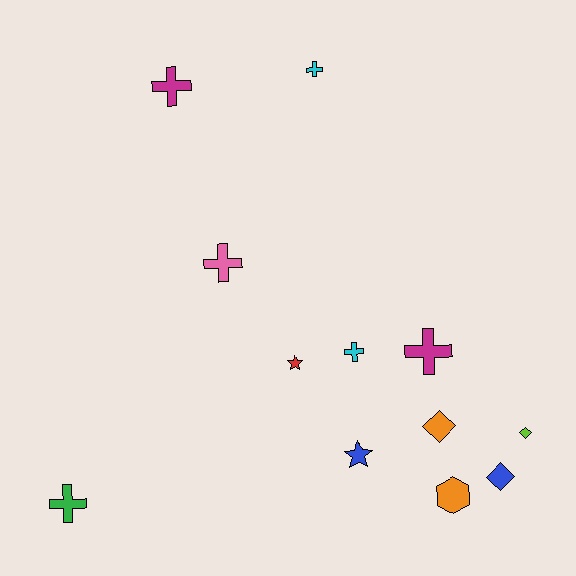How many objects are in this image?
There are 12 objects.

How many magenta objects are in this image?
There are 2 magenta objects.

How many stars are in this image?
There are 2 stars.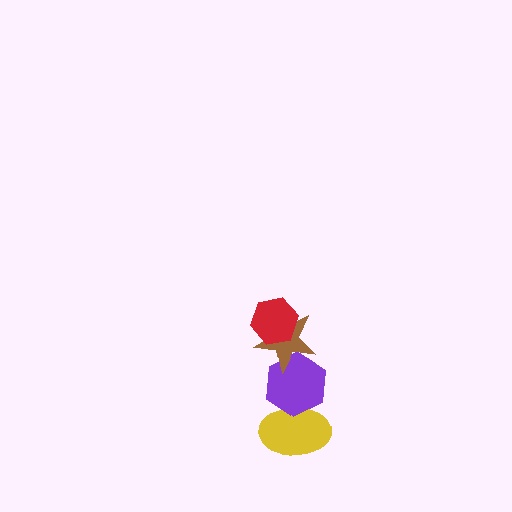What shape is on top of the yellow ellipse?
The purple hexagon is on top of the yellow ellipse.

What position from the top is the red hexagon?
The red hexagon is 1st from the top.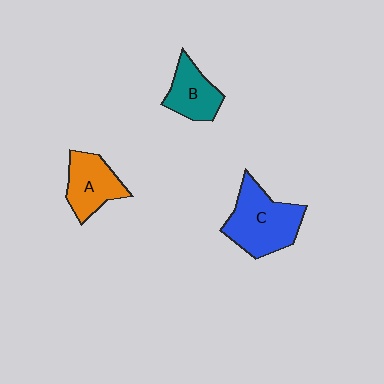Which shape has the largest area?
Shape C (blue).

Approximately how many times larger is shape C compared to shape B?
Approximately 1.6 times.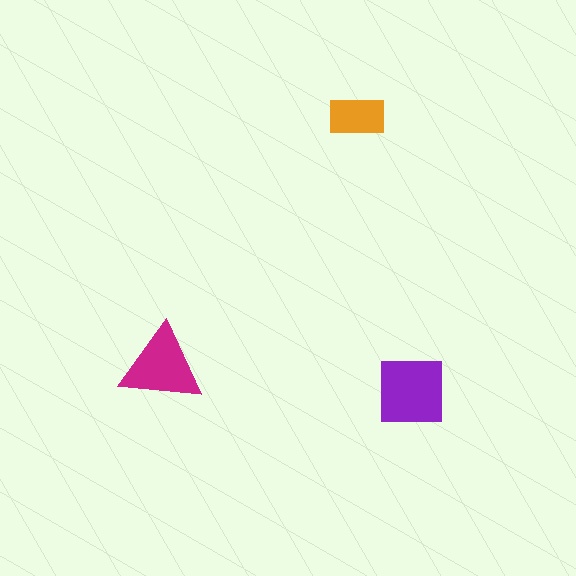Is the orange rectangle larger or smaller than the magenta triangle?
Smaller.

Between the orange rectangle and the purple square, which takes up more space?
The purple square.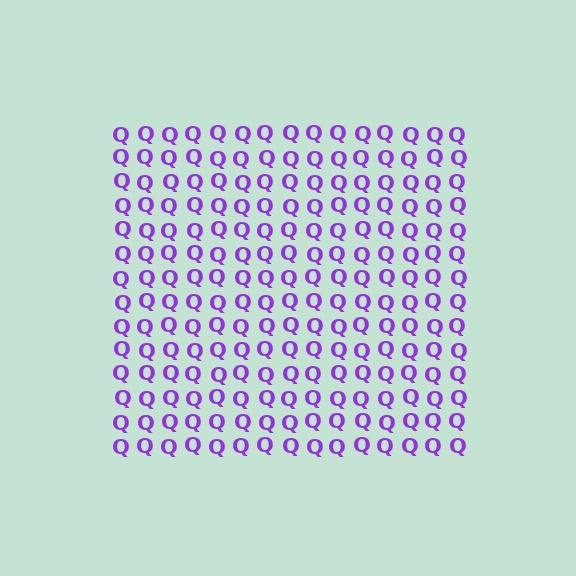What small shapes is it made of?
It is made of small letter Q's.